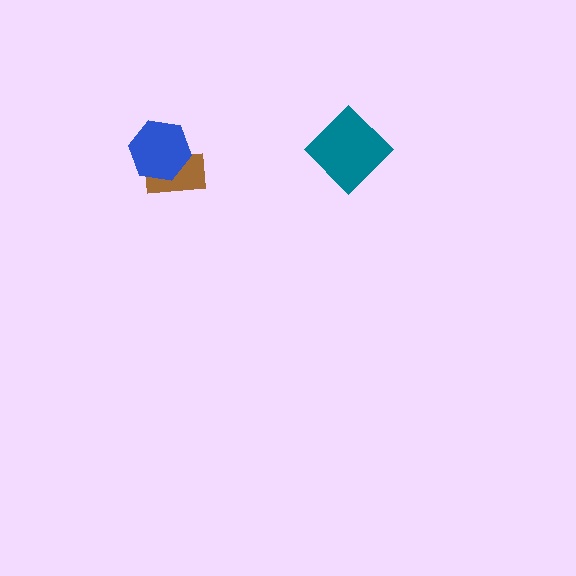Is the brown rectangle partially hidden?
Yes, it is partially covered by another shape.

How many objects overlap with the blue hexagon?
1 object overlaps with the blue hexagon.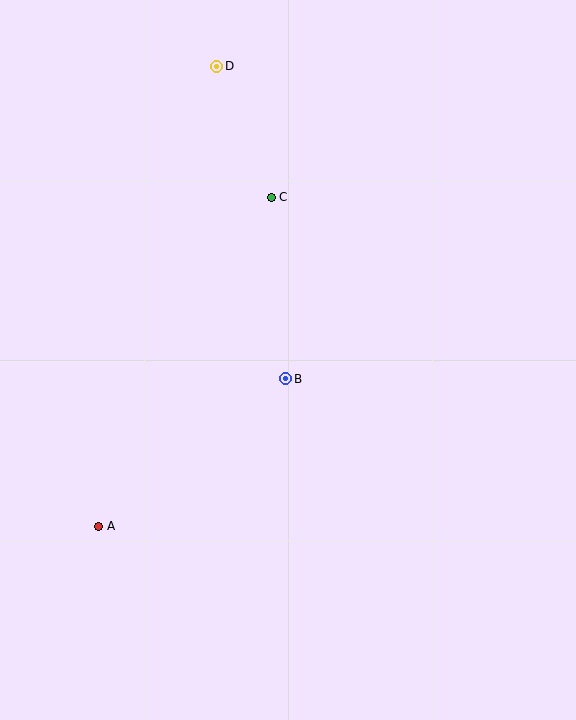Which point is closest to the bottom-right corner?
Point B is closest to the bottom-right corner.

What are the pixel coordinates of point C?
Point C is at (271, 197).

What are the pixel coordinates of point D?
Point D is at (216, 66).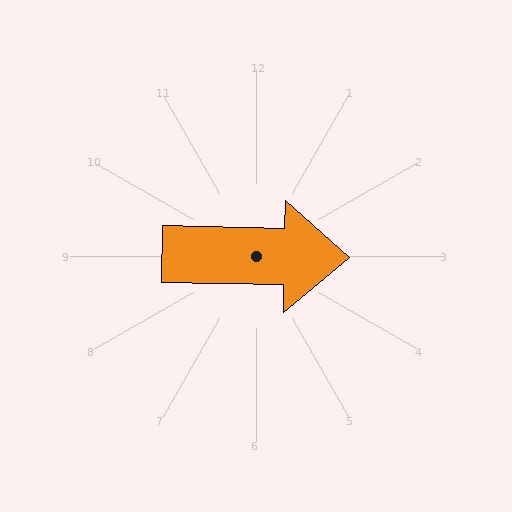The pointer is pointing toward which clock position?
Roughly 3 o'clock.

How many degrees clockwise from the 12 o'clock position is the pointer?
Approximately 91 degrees.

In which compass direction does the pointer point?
East.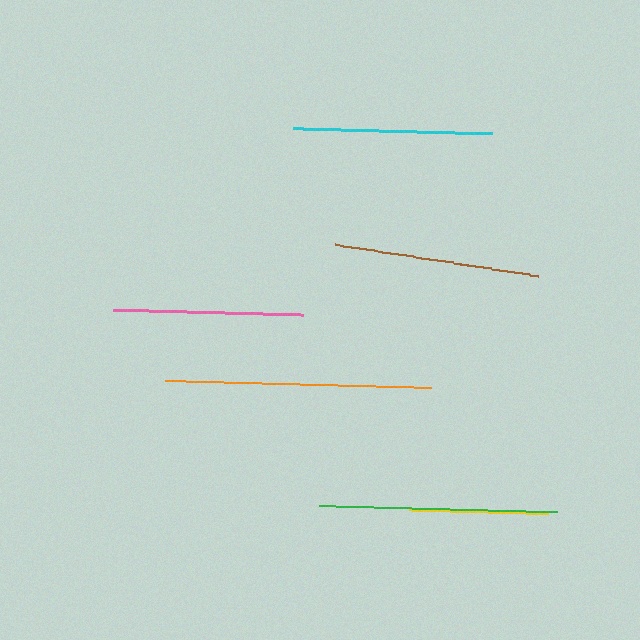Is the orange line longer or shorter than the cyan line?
The orange line is longer than the cyan line.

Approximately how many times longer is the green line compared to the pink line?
The green line is approximately 1.3 times the length of the pink line.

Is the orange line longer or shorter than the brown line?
The orange line is longer than the brown line.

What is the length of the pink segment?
The pink segment is approximately 190 pixels long.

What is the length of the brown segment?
The brown segment is approximately 205 pixels long.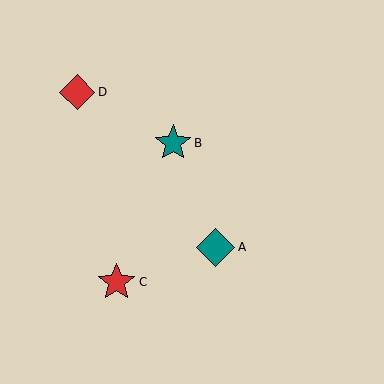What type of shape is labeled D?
Shape D is a red diamond.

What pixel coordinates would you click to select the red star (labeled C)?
Click at (116, 282) to select the red star C.